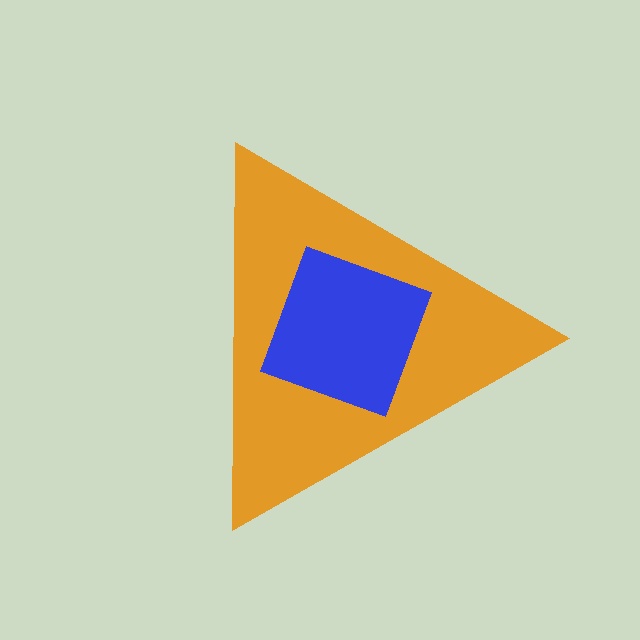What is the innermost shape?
The blue diamond.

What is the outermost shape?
The orange triangle.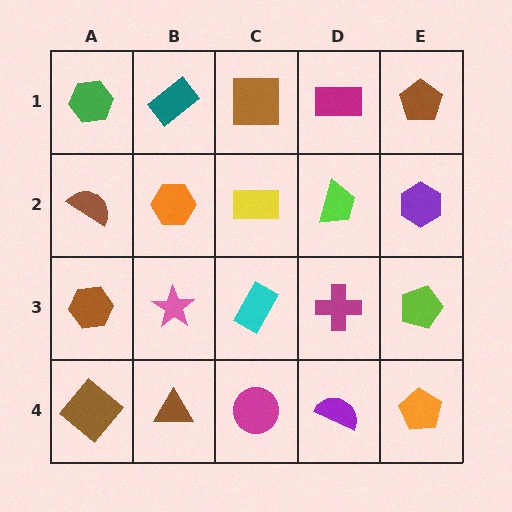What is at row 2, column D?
A lime trapezoid.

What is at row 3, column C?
A cyan rectangle.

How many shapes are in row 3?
5 shapes.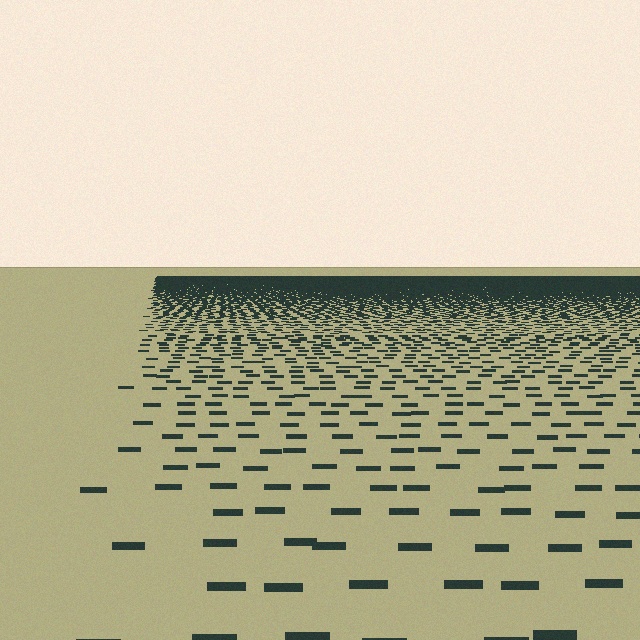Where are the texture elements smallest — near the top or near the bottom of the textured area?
Near the top.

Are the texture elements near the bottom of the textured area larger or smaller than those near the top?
Larger. Near the bottom, elements are closer to the viewer and appear at a bigger on-screen size.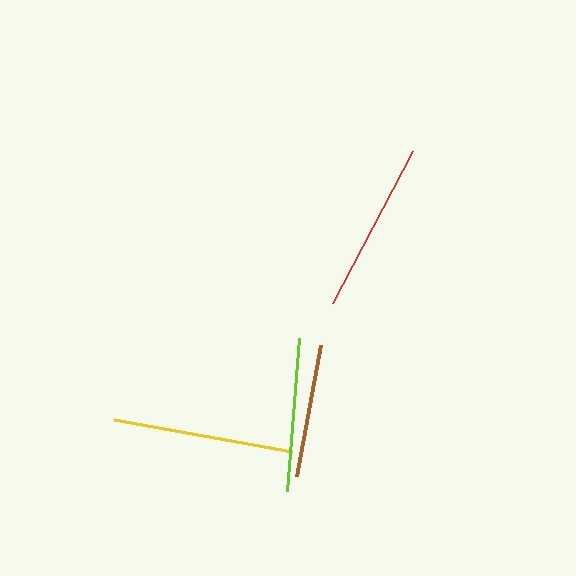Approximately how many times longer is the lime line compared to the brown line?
The lime line is approximately 1.1 times the length of the brown line.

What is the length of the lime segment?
The lime segment is approximately 153 pixels long.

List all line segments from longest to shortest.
From longest to shortest: yellow, red, lime, brown.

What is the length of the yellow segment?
The yellow segment is approximately 181 pixels long.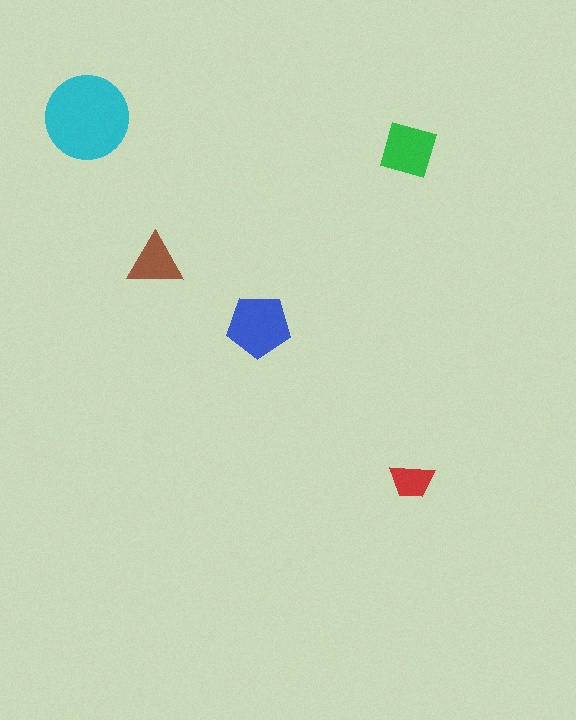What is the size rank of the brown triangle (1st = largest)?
4th.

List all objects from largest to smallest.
The cyan circle, the blue pentagon, the green diamond, the brown triangle, the red trapezoid.